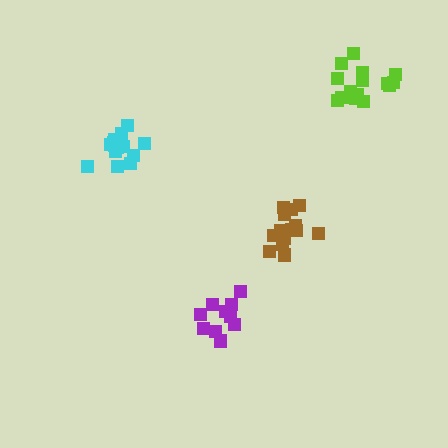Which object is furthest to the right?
The lime cluster is rightmost.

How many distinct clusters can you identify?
There are 4 distinct clusters.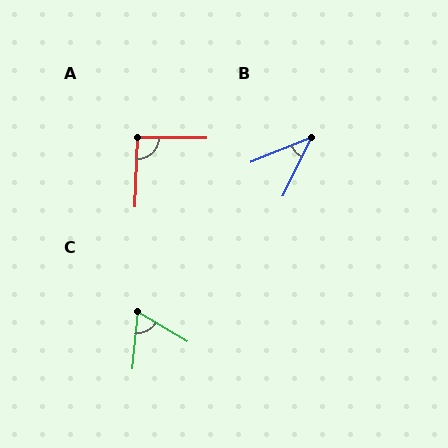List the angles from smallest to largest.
B (42°), C (65°), A (92°).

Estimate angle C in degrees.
Approximately 65 degrees.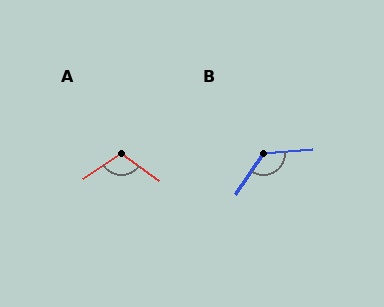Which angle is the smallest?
A, at approximately 111 degrees.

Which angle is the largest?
B, at approximately 128 degrees.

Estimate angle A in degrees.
Approximately 111 degrees.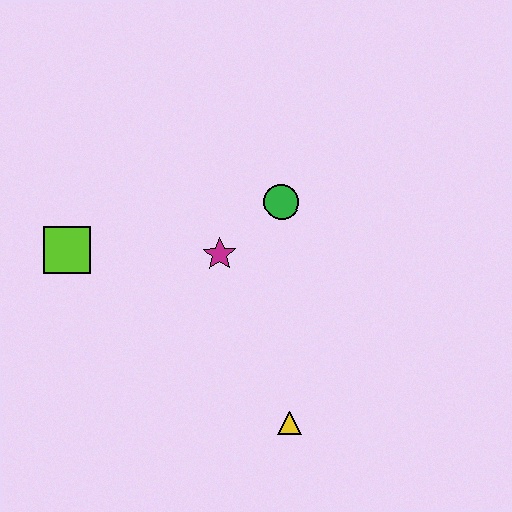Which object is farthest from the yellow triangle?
The lime square is farthest from the yellow triangle.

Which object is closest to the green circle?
The magenta star is closest to the green circle.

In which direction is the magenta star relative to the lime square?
The magenta star is to the right of the lime square.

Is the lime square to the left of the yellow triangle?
Yes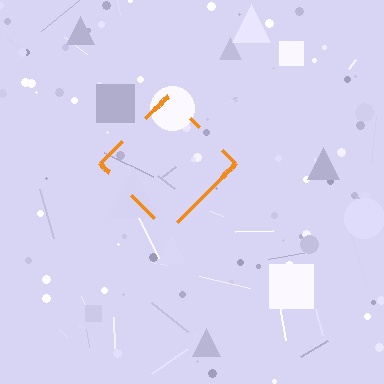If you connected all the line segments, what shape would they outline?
They would outline a diamond.